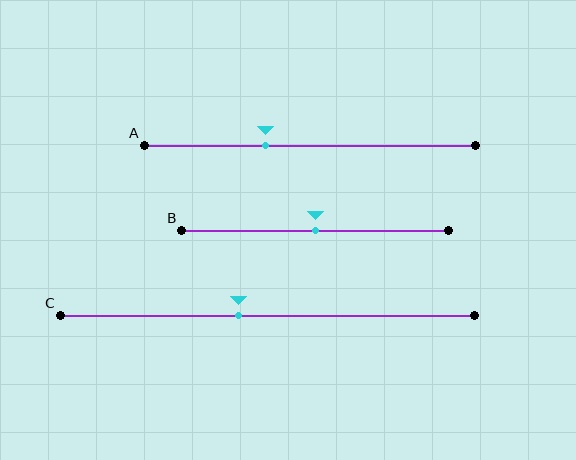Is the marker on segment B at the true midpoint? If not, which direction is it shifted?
Yes, the marker on segment B is at the true midpoint.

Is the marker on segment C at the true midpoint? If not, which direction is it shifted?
No, the marker on segment C is shifted to the left by about 7% of the segment length.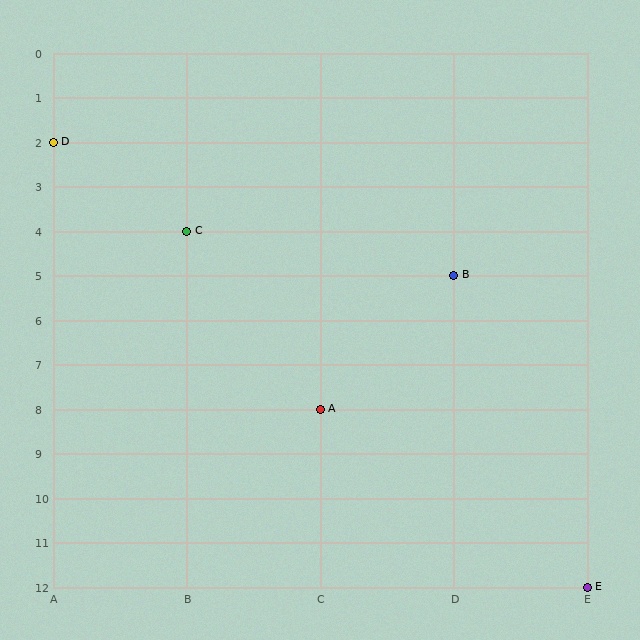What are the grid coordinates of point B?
Point B is at grid coordinates (D, 5).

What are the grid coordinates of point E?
Point E is at grid coordinates (E, 12).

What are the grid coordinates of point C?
Point C is at grid coordinates (B, 4).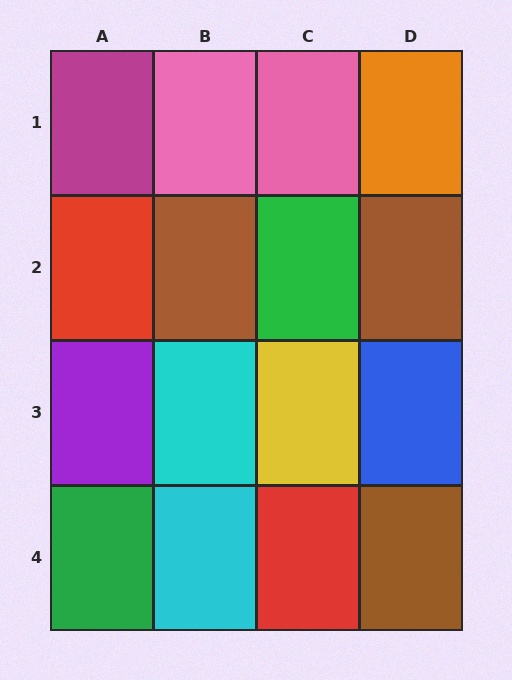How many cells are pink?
2 cells are pink.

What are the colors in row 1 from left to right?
Magenta, pink, pink, orange.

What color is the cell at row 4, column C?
Red.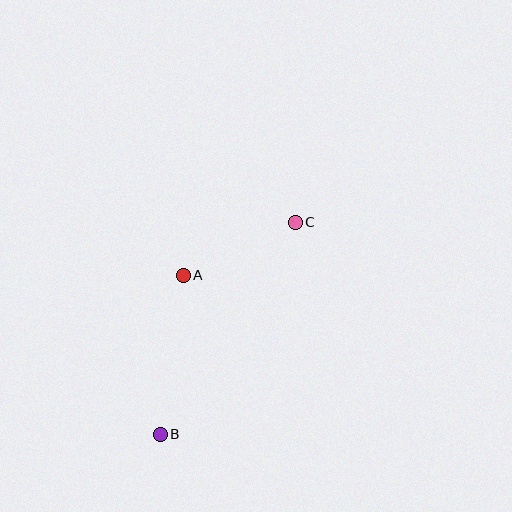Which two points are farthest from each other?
Points B and C are farthest from each other.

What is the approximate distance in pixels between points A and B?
The distance between A and B is approximately 161 pixels.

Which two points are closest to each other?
Points A and C are closest to each other.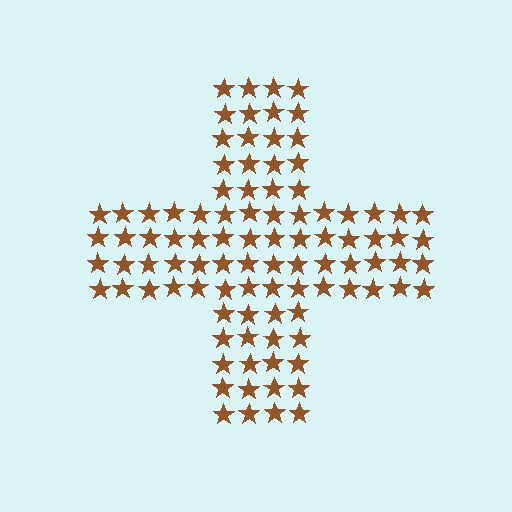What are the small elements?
The small elements are stars.